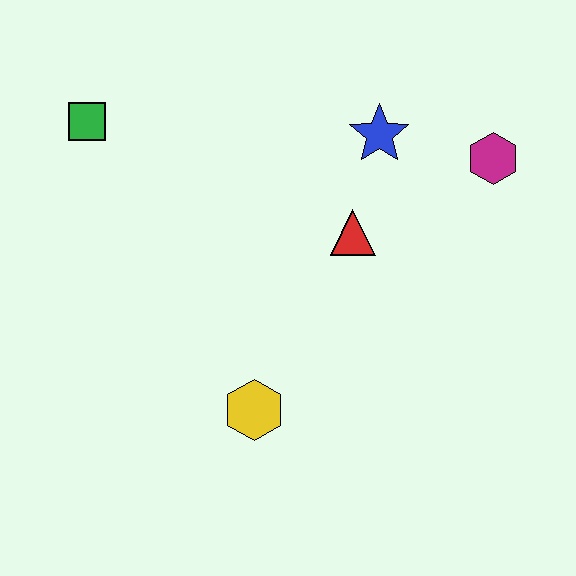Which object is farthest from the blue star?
The yellow hexagon is farthest from the blue star.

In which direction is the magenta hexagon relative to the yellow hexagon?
The magenta hexagon is above the yellow hexagon.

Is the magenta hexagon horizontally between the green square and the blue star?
No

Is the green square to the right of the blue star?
No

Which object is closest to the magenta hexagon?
The blue star is closest to the magenta hexagon.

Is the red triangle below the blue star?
Yes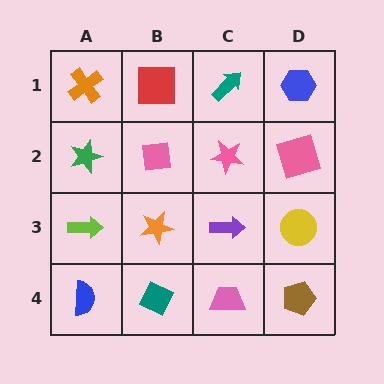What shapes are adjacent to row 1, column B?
A pink square (row 2, column B), an orange cross (row 1, column A), a teal arrow (row 1, column C).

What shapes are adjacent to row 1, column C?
A pink star (row 2, column C), a red square (row 1, column B), a blue hexagon (row 1, column D).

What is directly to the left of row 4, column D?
A pink trapezoid.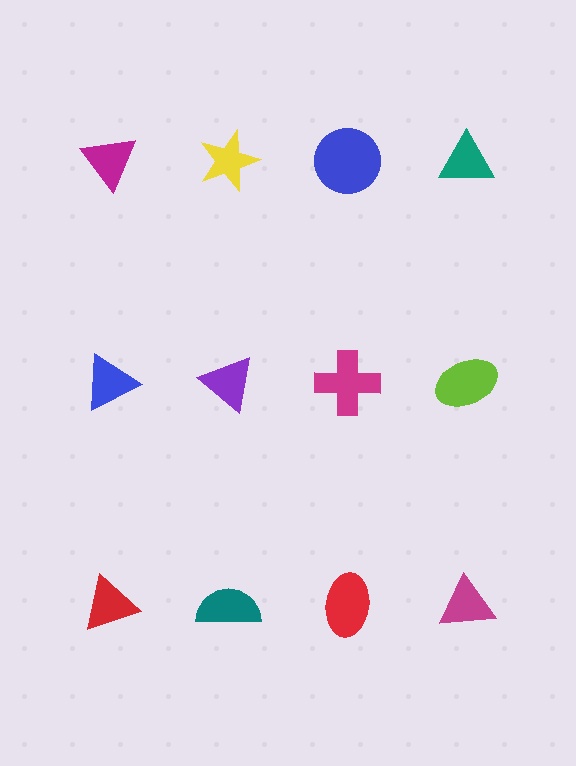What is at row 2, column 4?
A lime ellipse.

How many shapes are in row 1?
4 shapes.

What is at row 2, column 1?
A blue triangle.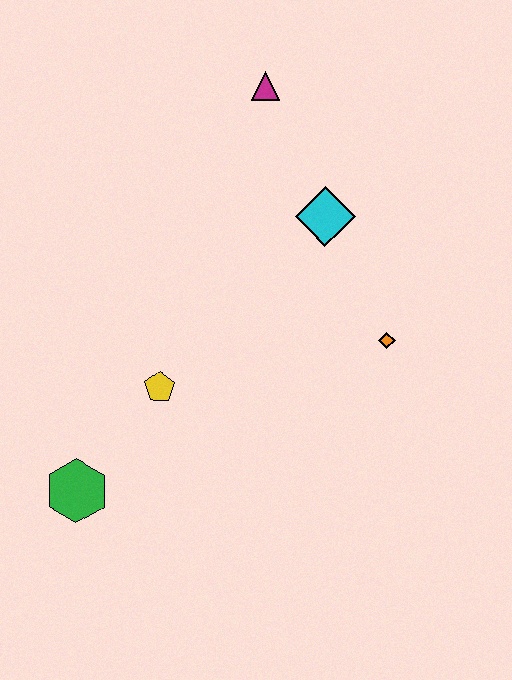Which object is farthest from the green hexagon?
The magenta triangle is farthest from the green hexagon.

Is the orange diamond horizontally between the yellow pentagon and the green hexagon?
No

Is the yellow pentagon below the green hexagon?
No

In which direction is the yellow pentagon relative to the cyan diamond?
The yellow pentagon is below the cyan diamond.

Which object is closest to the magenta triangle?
The cyan diamond is closest to the magenta triangle.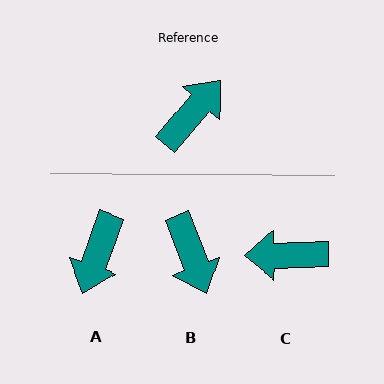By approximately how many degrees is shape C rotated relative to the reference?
Approximately 132 degrees counter-clockwise.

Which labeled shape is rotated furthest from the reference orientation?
A, about 159 degrees away.